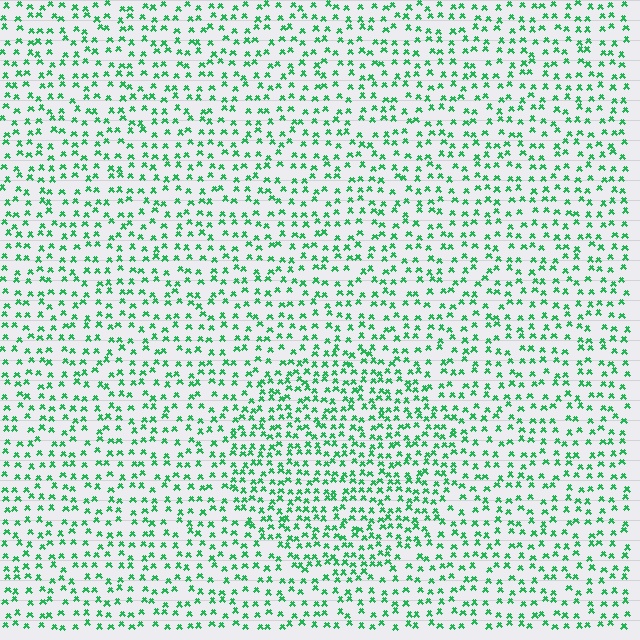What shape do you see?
I see a circle.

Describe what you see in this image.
The image contains small green elements arranged at two different densities. A circle-shaped region is visible where the elements are more densely packed than the surrounding area.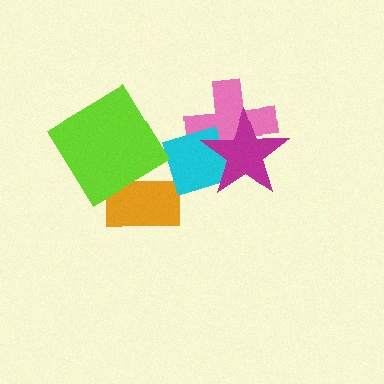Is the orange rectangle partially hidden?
Yes, it is partially covered by another shape.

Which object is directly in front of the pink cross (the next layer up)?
The cyan diamond is directly in front of the pink cross.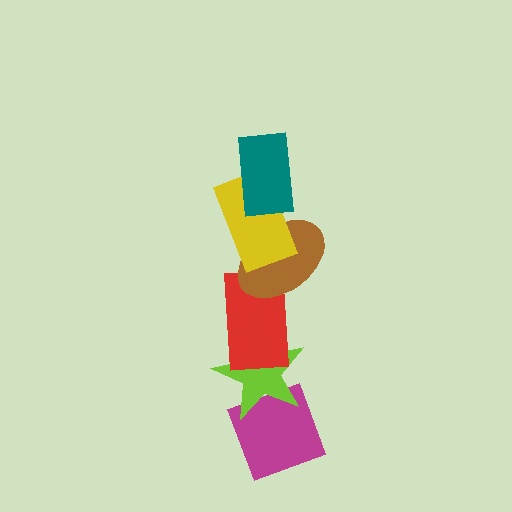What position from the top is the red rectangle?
The red rectangle is 4th from the top.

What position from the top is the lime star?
The lime star is 5th from the top.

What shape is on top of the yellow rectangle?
The teal rectangle is on top of the yellow rectangle.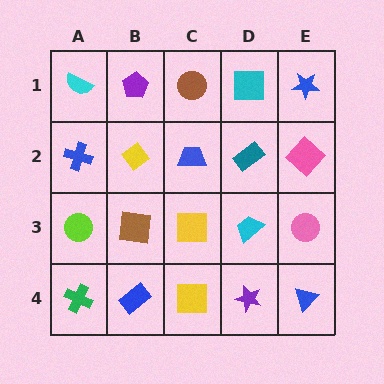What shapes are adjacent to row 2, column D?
A cyan square (row 1, column D), a cyan trapezoid (row 3, column D), a blue trapezoid (row 2, column C), a pink diamond (row 2, column E).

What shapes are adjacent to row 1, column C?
A blue trapezoid (row 2, column C), a purple pentagon (row 1, column B), a cyan square (row 1, column D).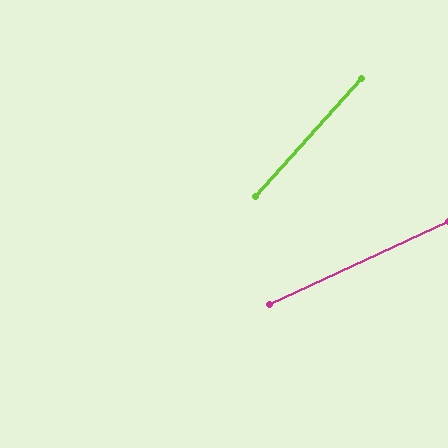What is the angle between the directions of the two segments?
Approximately 23 degrees.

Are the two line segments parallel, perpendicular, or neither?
Neither parallel nor perpendicular — they differ by about 23°.